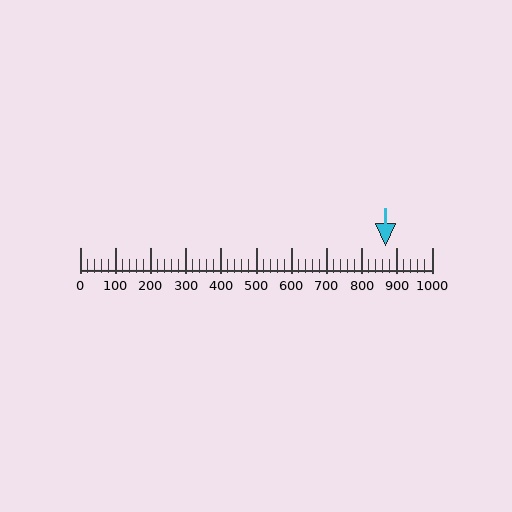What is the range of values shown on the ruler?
The ruler shows values from 0 to 1000.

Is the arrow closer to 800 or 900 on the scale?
The arrow is closer to 900.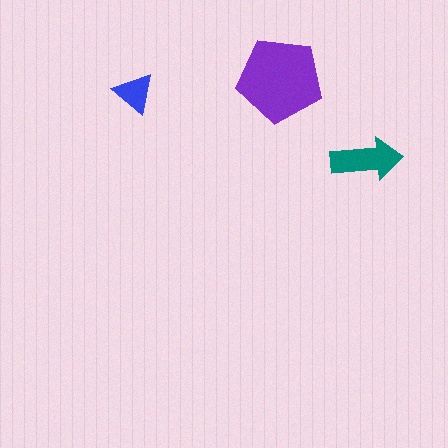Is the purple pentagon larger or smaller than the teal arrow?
Larger.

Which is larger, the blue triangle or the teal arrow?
The teal arrow.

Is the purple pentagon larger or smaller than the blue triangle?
Larger.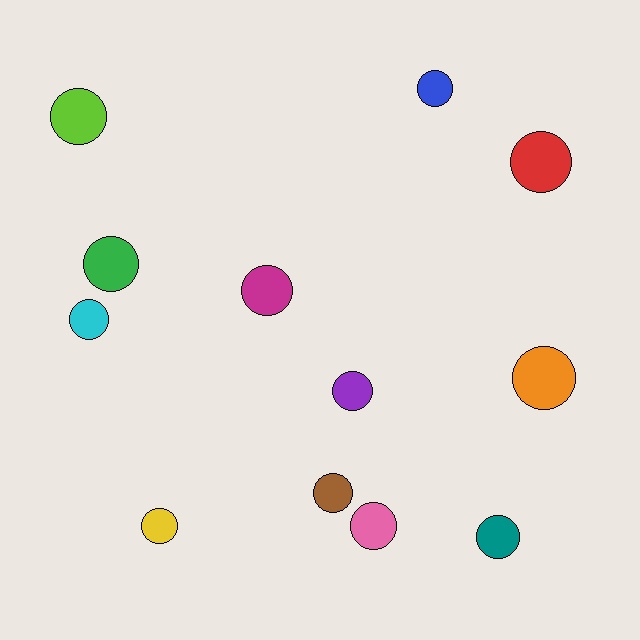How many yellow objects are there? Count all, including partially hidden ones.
There is 1 yellow object.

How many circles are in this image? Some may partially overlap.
There are 12 circles.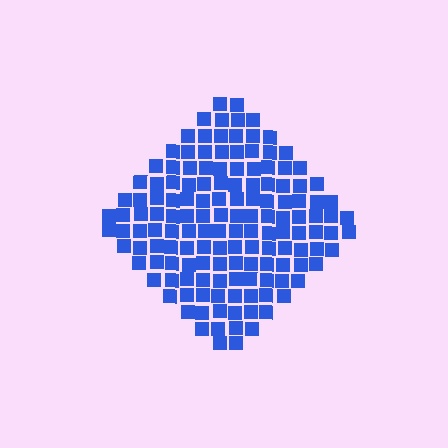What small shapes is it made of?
It is made of small squares.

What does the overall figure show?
The overall figure shows a diamond.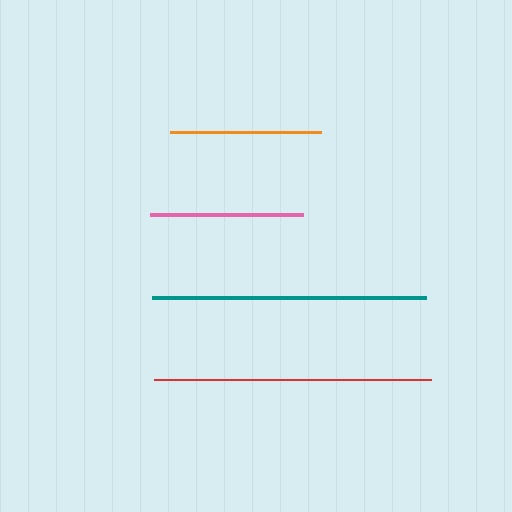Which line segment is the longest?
The red line is the longest at approximately 277 pixels.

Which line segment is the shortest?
The orange line is the shortest at approximately 151 pixels.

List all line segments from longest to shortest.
From longest to shortest: red, teal, pink, orange.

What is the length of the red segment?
The red segment is approximately 277 pixels long.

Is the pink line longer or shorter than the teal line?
The teal line is longer than the pink line.